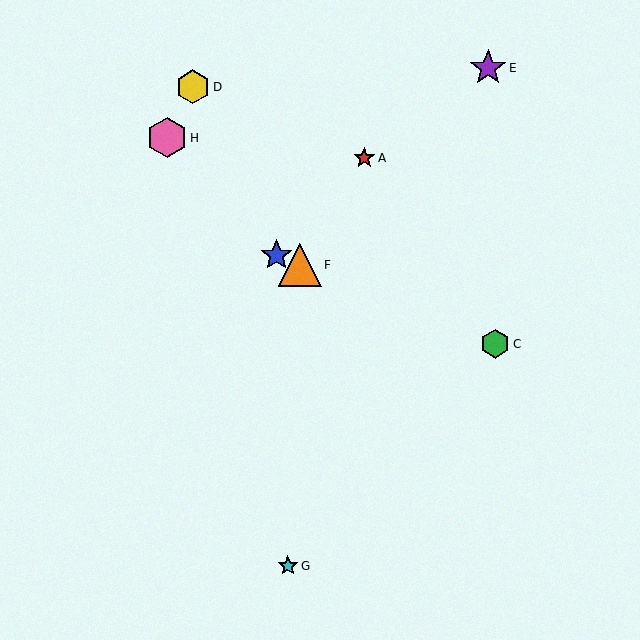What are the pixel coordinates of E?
Object E is at (488, 68).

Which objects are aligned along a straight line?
Objects B, C, F are aligned along a straight line.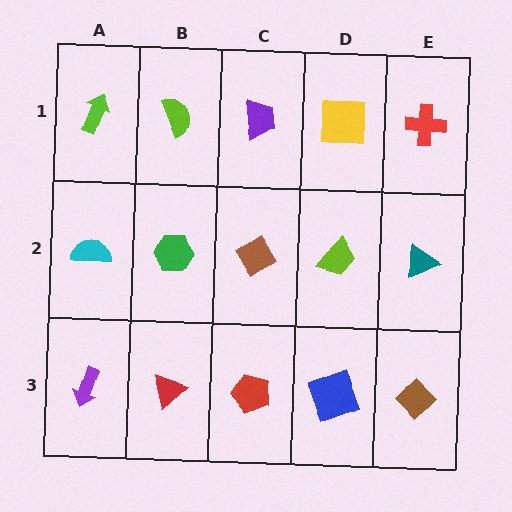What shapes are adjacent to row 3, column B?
A green hexagon (row 2, column B), a purple arrow (row 3, column A), a red pentagon (row 3, column C).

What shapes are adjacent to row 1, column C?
A brown diamond (row 2, column C), a lime semicircle (row 1, column B), a yellow square (row 1, column D).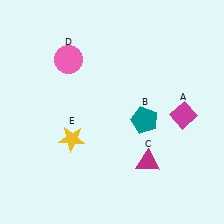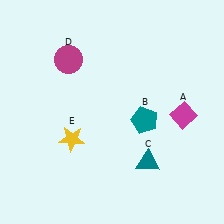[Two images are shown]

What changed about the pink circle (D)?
In Image 1, D is pink. In Image 2, it changed to magenta.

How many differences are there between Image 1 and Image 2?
There are 2 differences between the two images.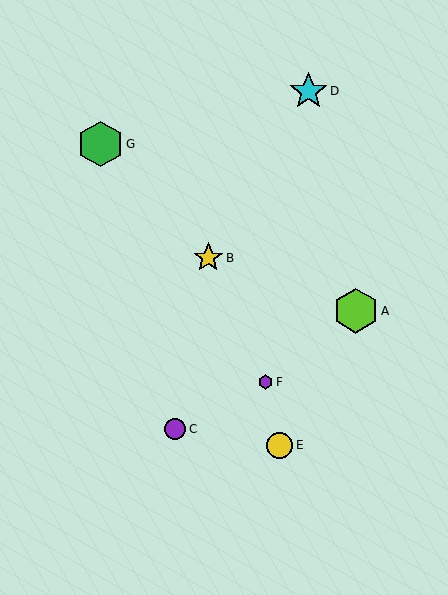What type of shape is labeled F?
Shape F is a purple hexagon.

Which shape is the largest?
The green hexagon (labeled G) is the largest.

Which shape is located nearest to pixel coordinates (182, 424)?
The purple circle (labeled C) at (175, 429) is nearest to that location.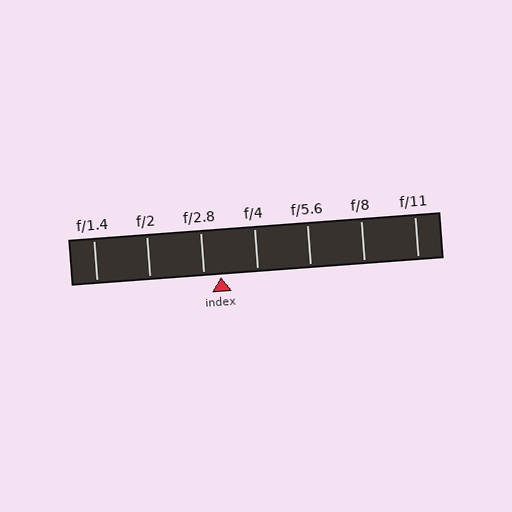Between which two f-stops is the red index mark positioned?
The index mark is between f/2.8 and f/4.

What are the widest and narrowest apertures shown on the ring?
The widest aperture shown is f/1.4 and the narrowest is f/11.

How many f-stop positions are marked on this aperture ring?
There are 7 f-stop positions marked.